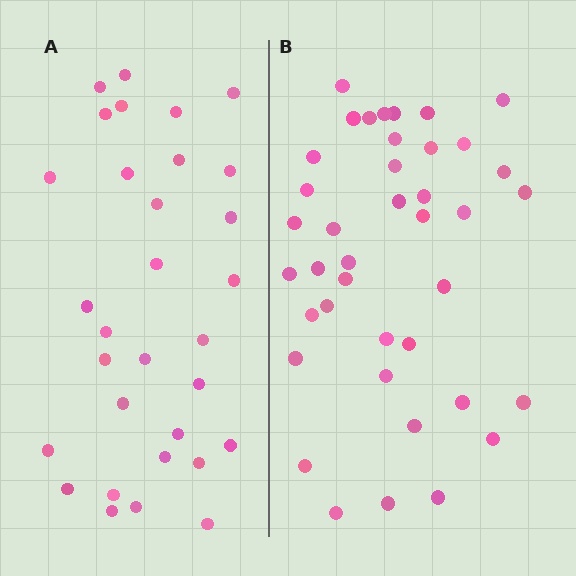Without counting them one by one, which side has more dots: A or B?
Region B (the right region) has more dots.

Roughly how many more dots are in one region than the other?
Region B has roughly 8 or so more dots than region A.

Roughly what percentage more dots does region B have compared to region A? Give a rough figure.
About 30% more.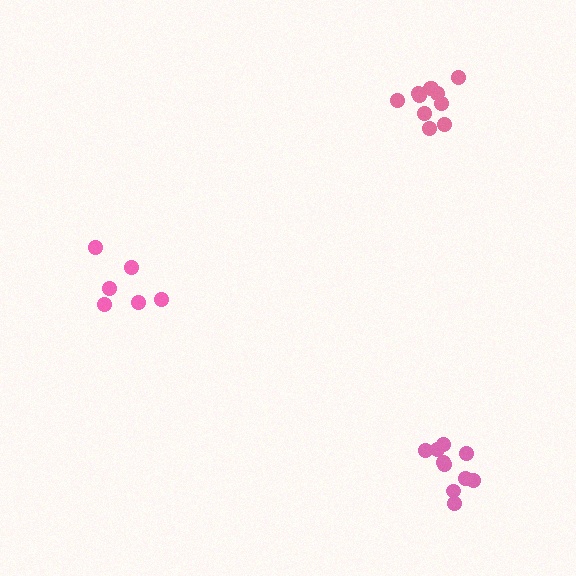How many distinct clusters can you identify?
There are 3 distinct clusters.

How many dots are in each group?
Group 1: 6 dots, Group 2: 10 dots, Group 3: 11 dots (27 total).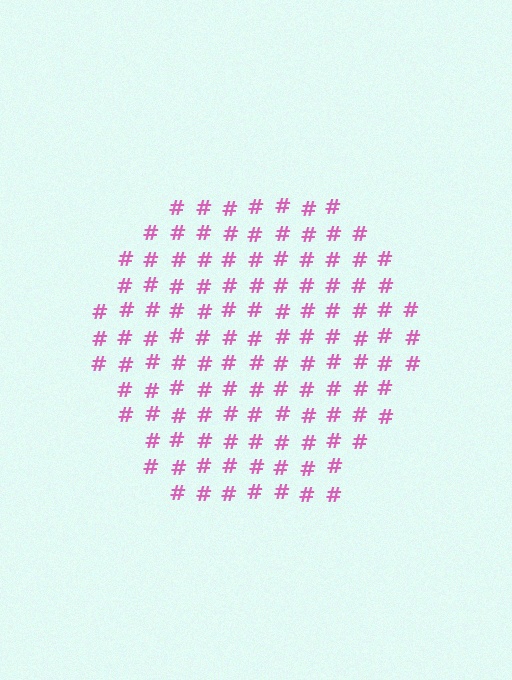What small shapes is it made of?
It is made of small hash symbols.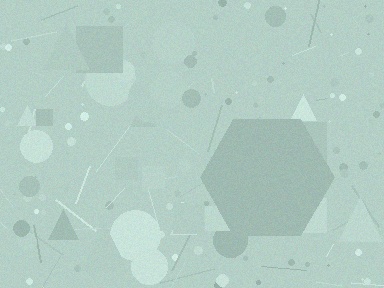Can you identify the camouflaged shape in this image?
The camouflaged shape is a hexagon.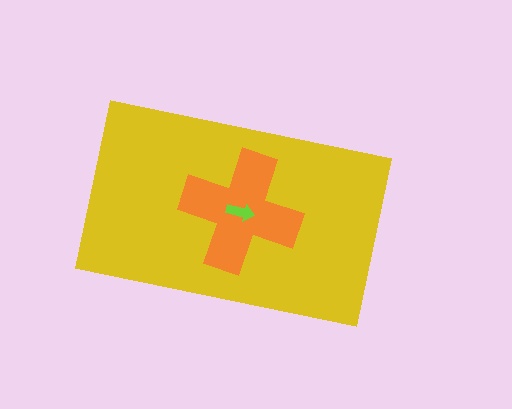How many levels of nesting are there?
3.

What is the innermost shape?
The lime arrow.